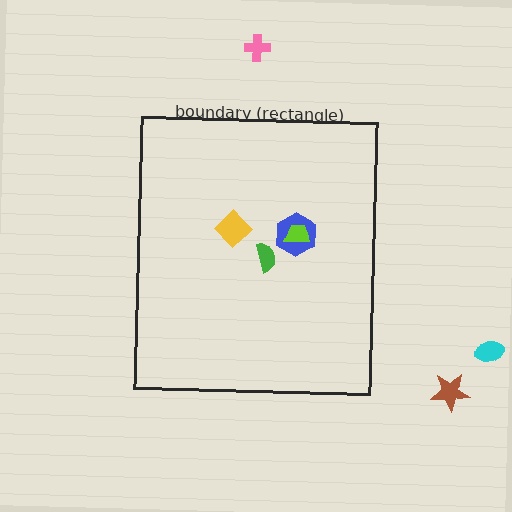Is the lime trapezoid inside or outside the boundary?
Inside.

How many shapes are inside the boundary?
4 inside, 3 outside.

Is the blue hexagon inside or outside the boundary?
Inside.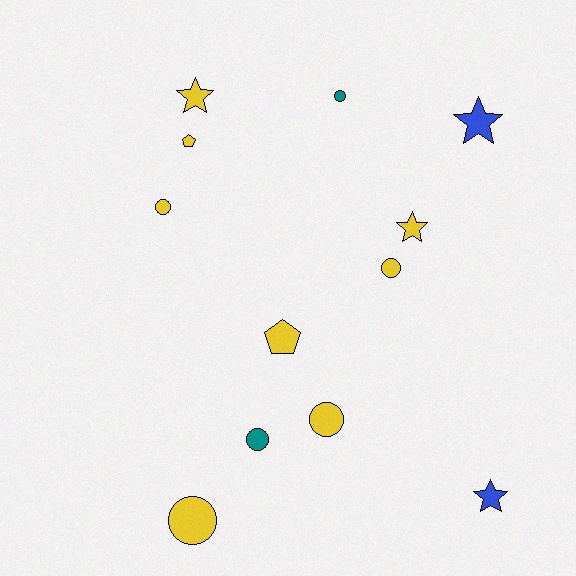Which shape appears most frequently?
Circle, with 6 objects.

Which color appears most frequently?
Yellow, with 8 objects.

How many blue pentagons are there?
There are no blue pentagons.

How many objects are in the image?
There are 12 objects.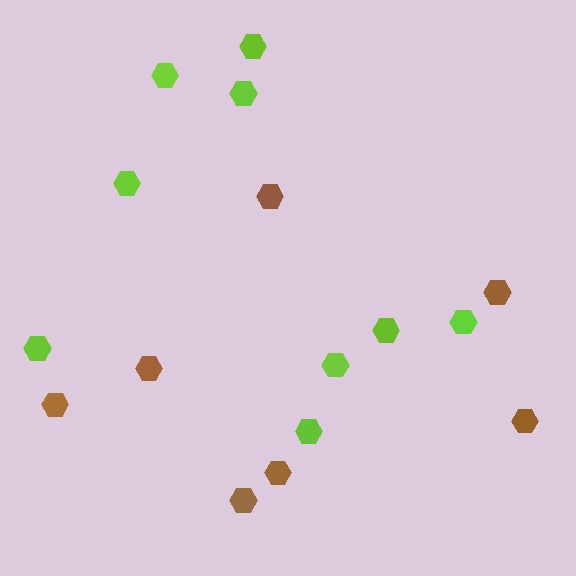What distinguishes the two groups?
There are 2 groups: one group of lime hexagons (9) and one group of brown hexagons (7).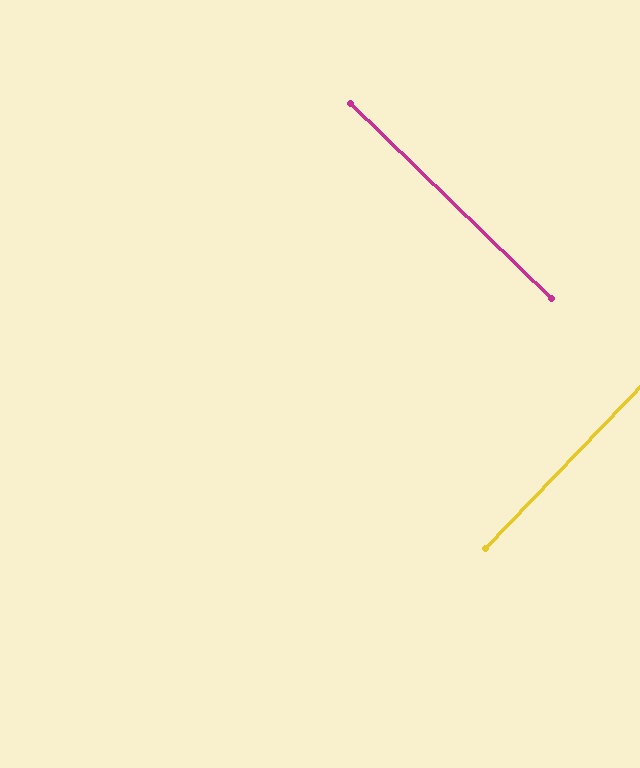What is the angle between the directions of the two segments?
Approximately 89 degrees.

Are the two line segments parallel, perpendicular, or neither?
Perpendicular — they meet at approximately 89°.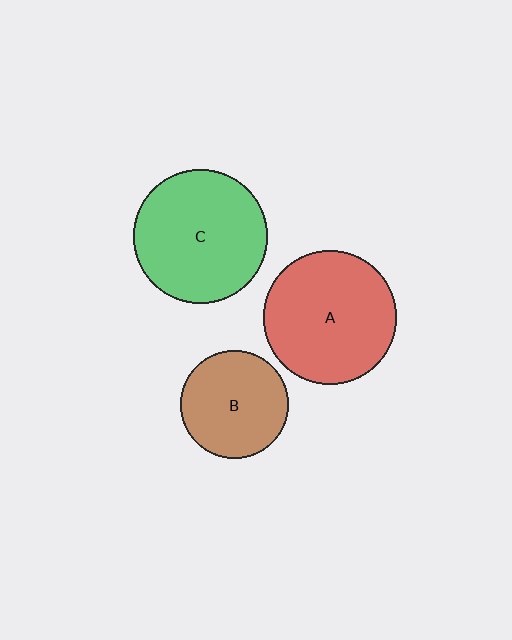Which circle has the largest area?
Circle C (green).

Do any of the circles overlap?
No, none of the circles overlap.